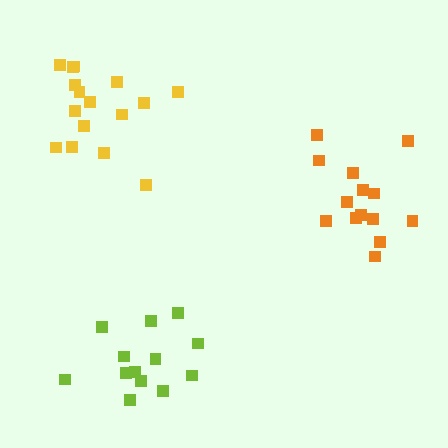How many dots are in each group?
Group 1: 14 dots, Group 2: 13 dots, Group 3: 16 dots (43 total).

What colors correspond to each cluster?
The clusters are colored: orange, lime, yellow.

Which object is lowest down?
The lime cluster is bottommost.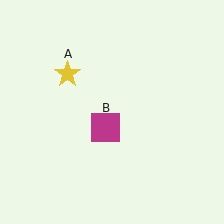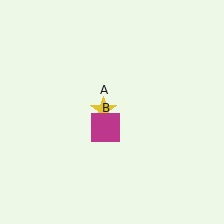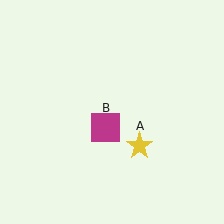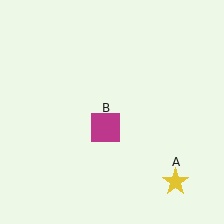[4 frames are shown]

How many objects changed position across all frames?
1 object changed position: yellow star (object A).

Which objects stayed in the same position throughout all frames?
Magenta square (object B) remained stationary.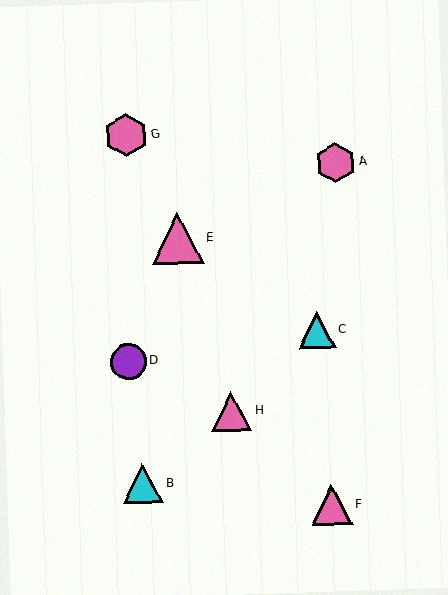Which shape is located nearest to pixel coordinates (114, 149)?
The pink hexagon (labeled G) at (126, 135) is nearest to that location.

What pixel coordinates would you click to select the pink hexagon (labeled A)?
Click at (336, 162) to select the pink hexagon A.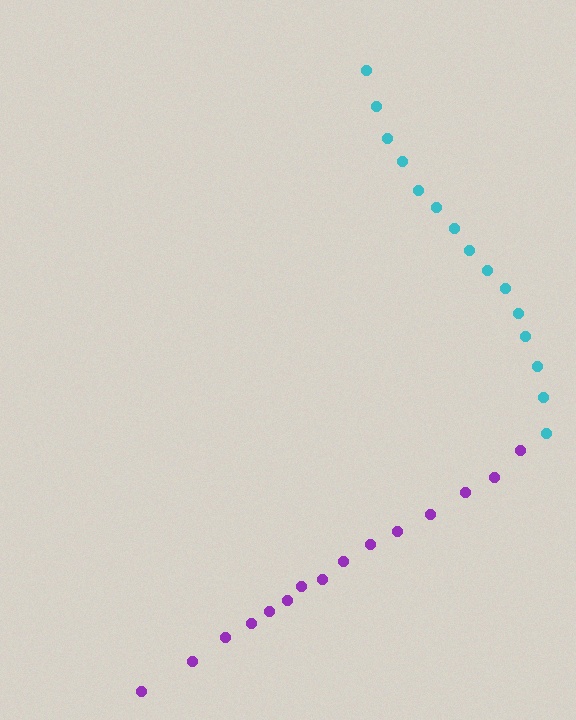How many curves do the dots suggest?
There are 2 distinct paths.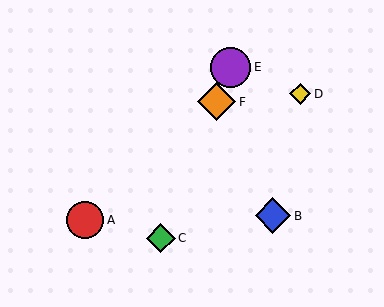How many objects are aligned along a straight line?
3 objects (C, E, F) are aligned along a straight line.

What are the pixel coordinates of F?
Object F is at (217, 102).